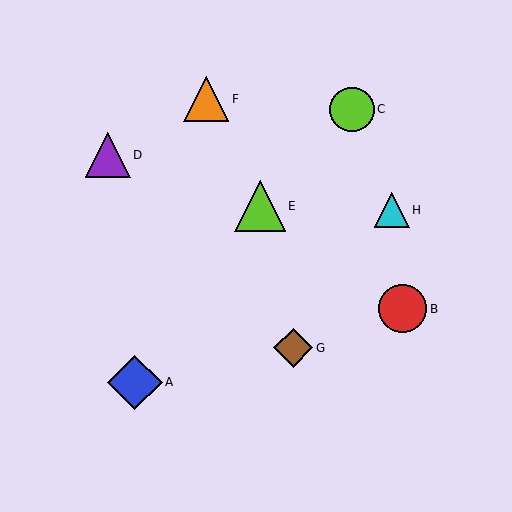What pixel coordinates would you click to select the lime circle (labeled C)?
Click at (352, 109) to select the lime circle C.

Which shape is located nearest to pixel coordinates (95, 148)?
The purple triangle (labeled D) at (108, 155) is nearest to that location.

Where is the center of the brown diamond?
The center of the brown diamond is at (293, 348).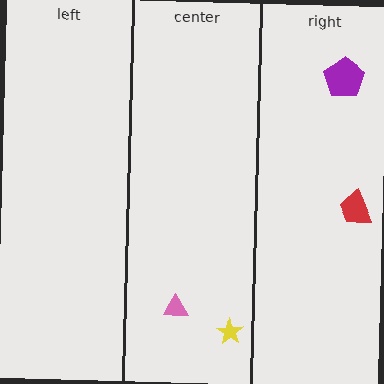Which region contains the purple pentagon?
The right region.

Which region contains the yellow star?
The center region.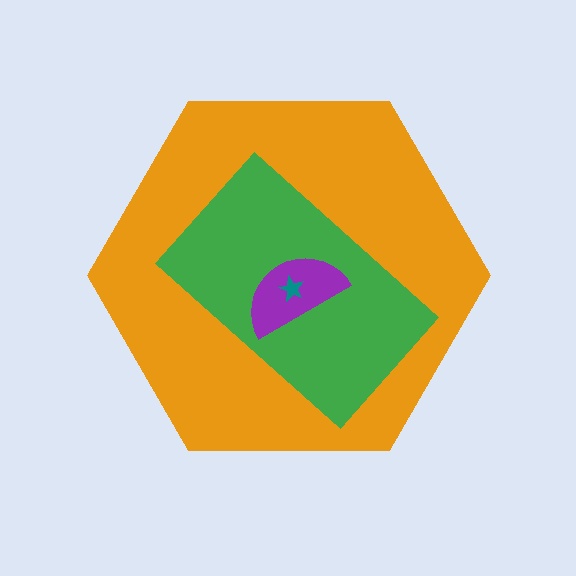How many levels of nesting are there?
4.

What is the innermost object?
The teal star.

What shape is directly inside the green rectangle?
The purple semicircle.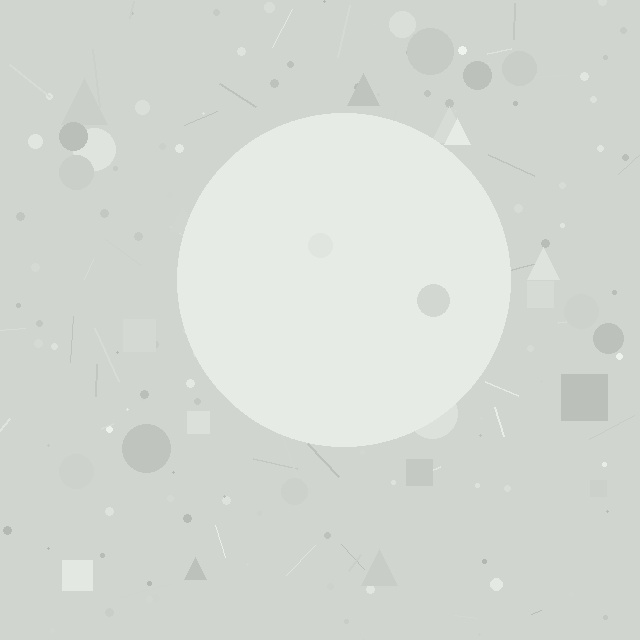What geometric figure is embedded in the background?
A circle is embedded in the background.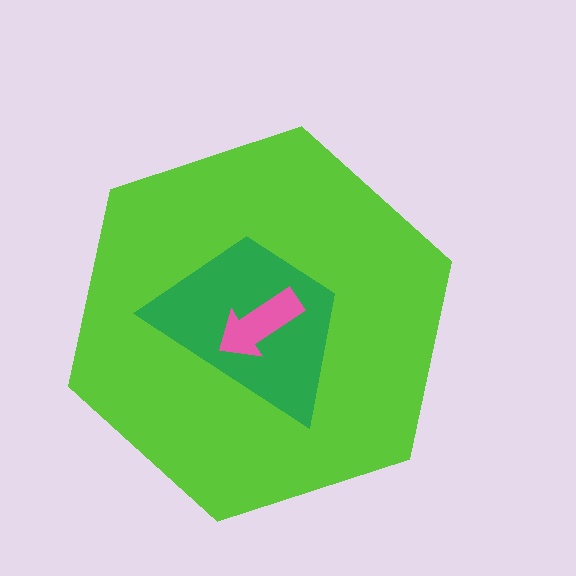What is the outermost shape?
The lime hexagon.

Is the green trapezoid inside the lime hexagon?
Yes.